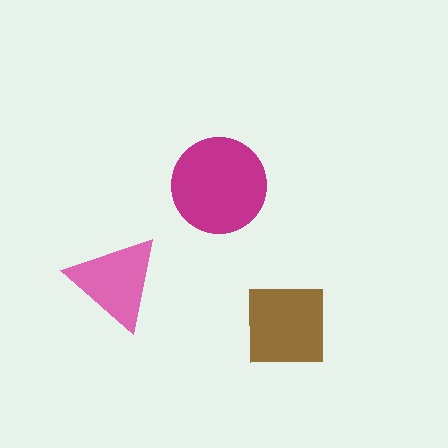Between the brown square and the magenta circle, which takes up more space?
The magenta circle.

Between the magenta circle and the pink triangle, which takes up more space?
The magenta circle.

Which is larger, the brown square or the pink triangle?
The brown square.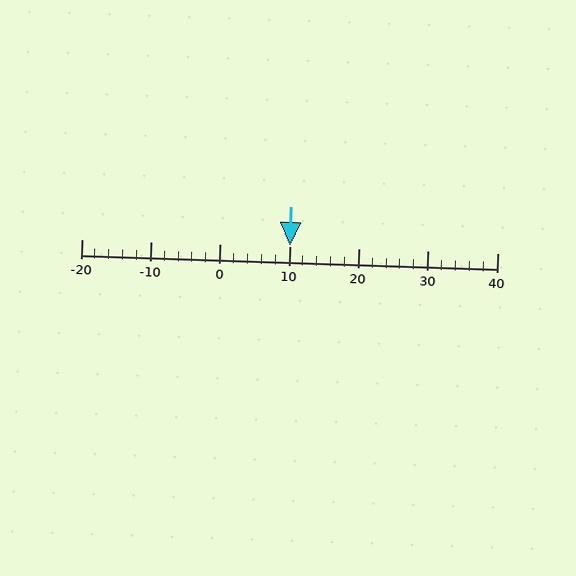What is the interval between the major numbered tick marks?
The major tick marks are spaced 10 units apart.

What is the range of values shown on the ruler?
The ruler shows values from -20 to 40.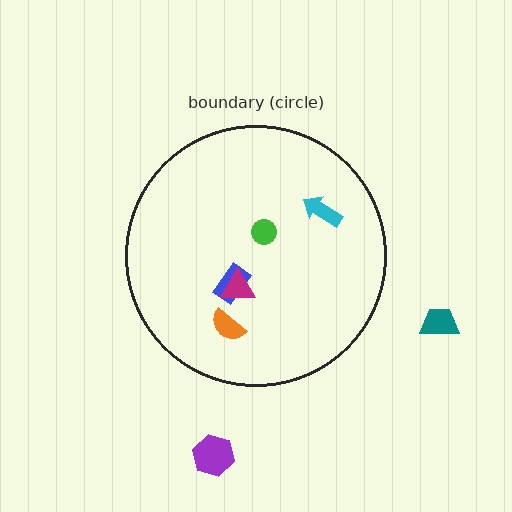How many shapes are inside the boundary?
5 inside, 2 outside.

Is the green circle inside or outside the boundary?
Inside.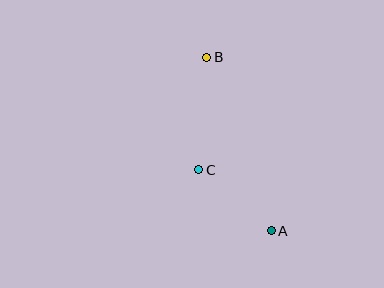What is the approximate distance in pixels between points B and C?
The distance between B and C is approximately 113 pixels.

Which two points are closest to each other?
Points A and C are closest to each other.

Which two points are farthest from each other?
Points A and B are farthest from each other.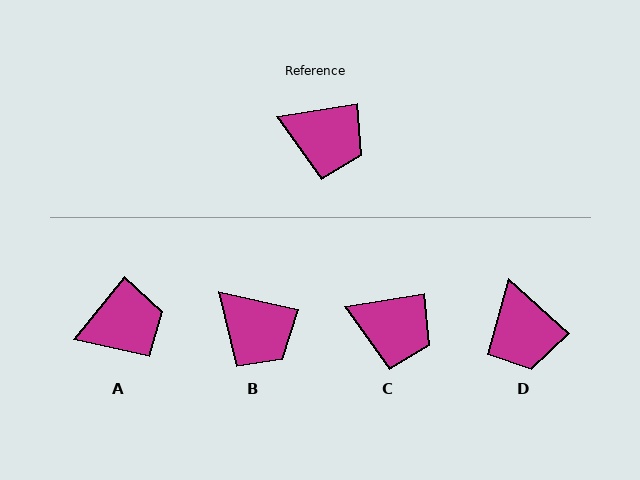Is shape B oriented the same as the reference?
No, it is off by about 22 degrees.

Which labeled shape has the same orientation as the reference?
C.